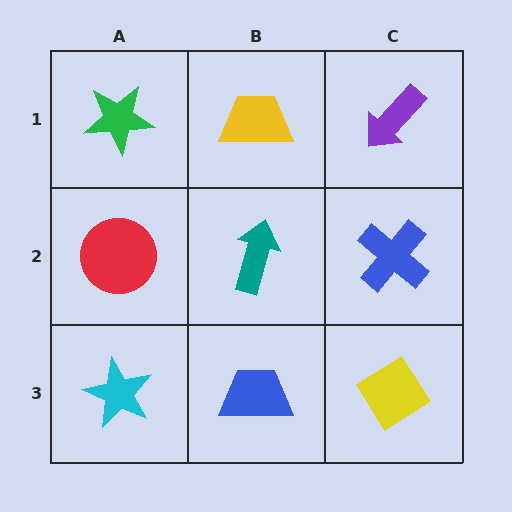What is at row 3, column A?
A cyan star.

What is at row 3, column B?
A blue trapezoid.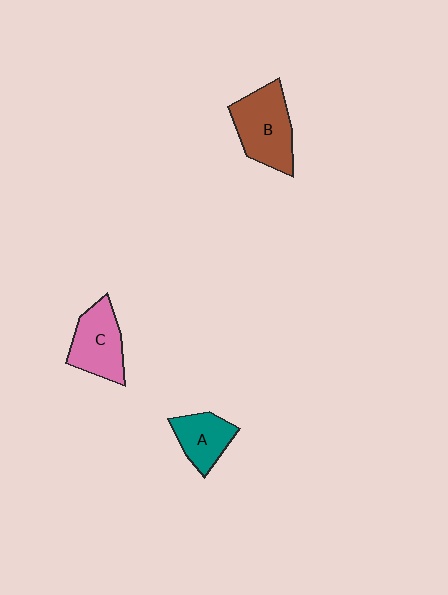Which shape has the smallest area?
Shape A (teal).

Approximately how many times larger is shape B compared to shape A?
Approximately 1.5 times.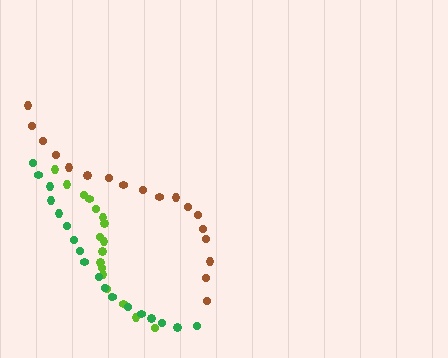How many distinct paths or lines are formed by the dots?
There are 3 distinct paths.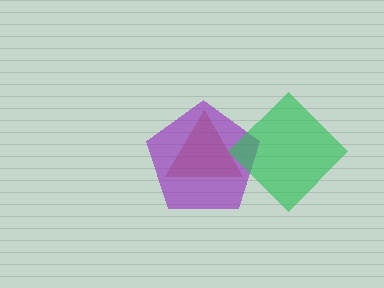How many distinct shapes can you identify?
There are 3 distinct shapes: a brown triangle, a purple pentagon, a green diamond.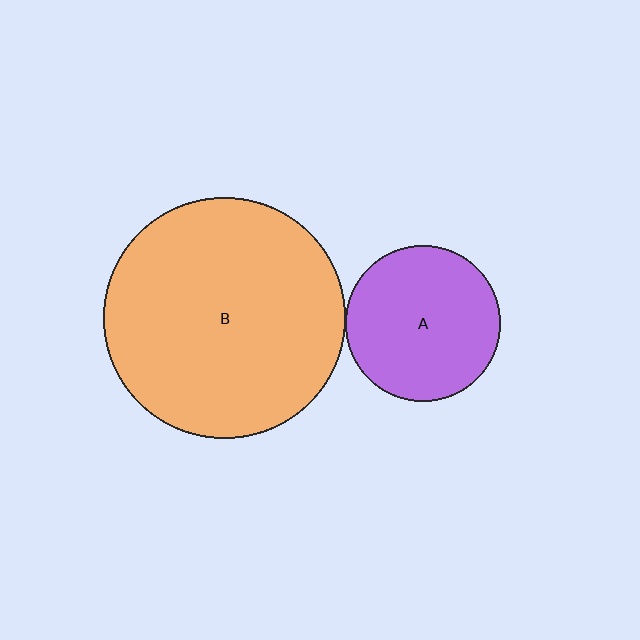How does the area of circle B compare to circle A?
Approximately 2.4 times.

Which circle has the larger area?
Circle B (orange).